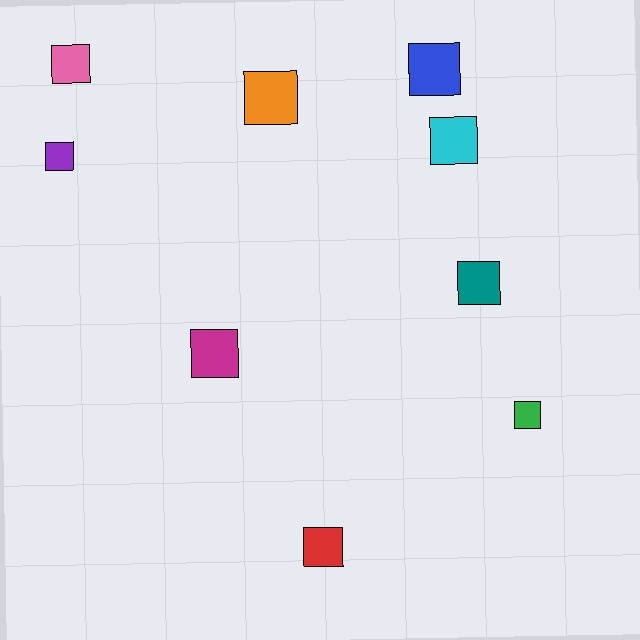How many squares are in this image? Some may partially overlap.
There are 9 squares.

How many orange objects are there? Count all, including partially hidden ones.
There is 1 orange object.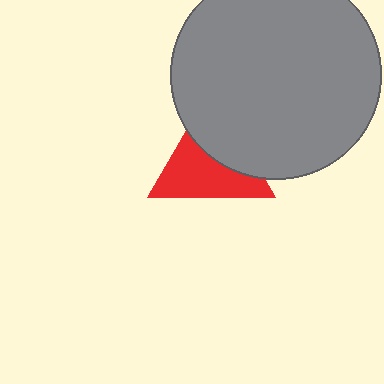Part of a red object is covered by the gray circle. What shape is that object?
It is a triangle.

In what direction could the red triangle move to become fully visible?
The red triangle could move toward the lower-left. That would shift it out from behind the gray circle entirely.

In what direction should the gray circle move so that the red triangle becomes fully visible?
The gray circle should move toward the upper-right. That is the shortest direction to clear the overlap and leave the red triangle fully visible.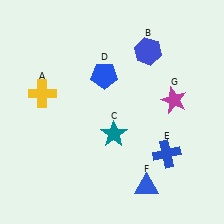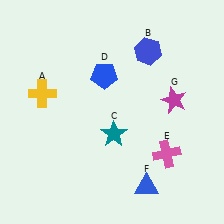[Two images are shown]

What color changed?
The cross (E) changed from blue in Image 1 to pink in Image 2.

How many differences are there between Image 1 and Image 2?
There is 1 difference between the two images.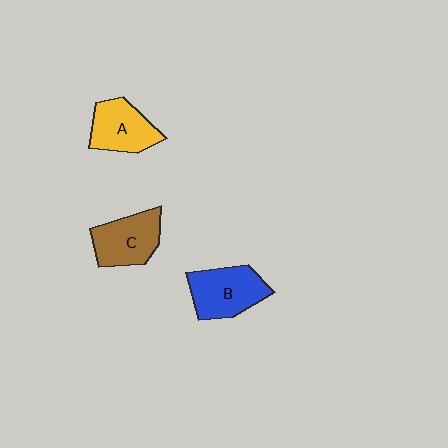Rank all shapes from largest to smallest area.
From largest to smallest: B (blue), C (brown), A (yellow).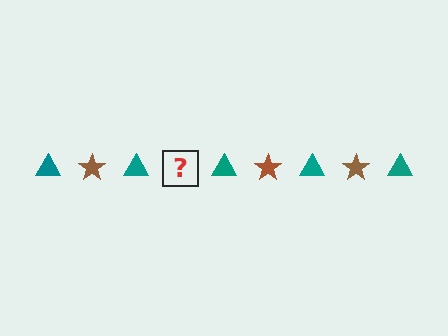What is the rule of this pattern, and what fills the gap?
The rule is that the pattern alternates between teal triangle and brown star. The gap should be filled with a brown star.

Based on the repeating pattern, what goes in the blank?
The blank should be a brown star.